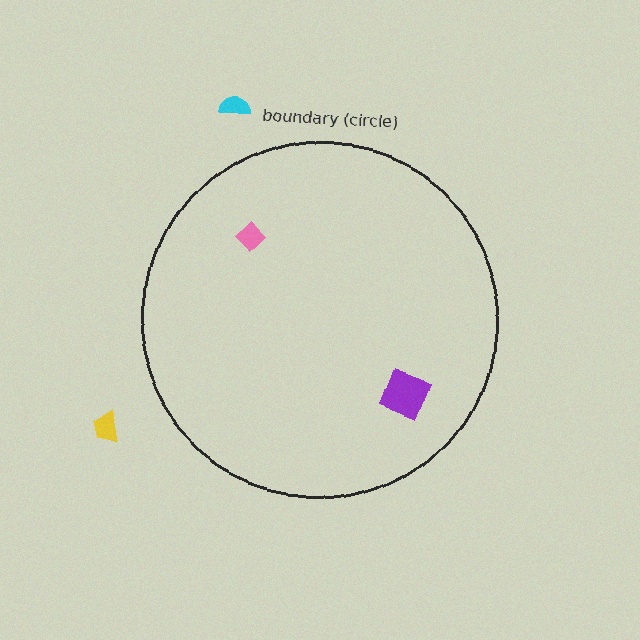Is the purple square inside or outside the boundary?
Inside.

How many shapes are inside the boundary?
2 inside, 2 outside.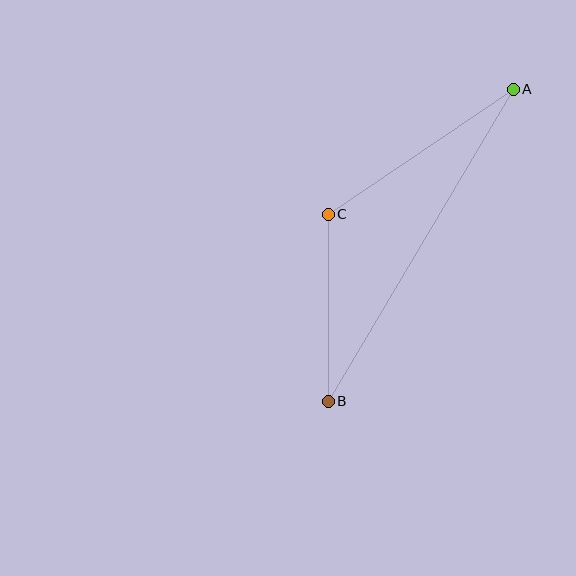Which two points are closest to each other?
Points B and C are closest to each other.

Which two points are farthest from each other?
Points A and B are farthest from each other.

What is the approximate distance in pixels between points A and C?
The distance between A and C is approximately 223 pixels.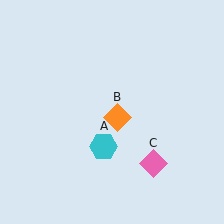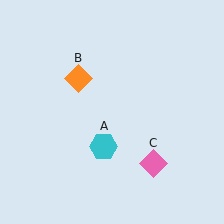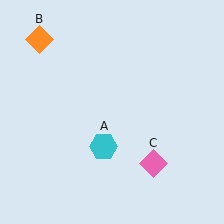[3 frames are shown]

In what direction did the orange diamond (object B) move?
The orange diamond (object B) moved up and to the left.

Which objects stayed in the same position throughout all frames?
Cyan hexagon (object A) and pink diamond (object C) remained stationary.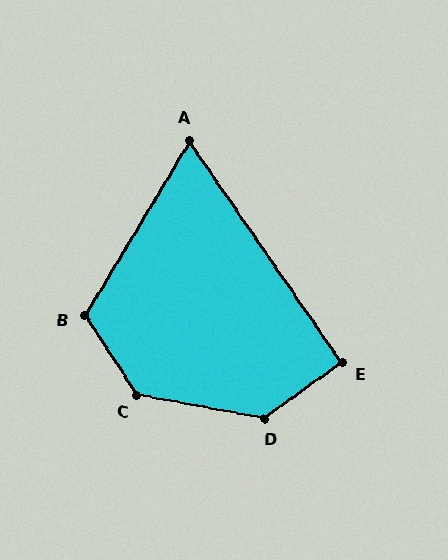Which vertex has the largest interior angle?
C, at approximately 134 degrees.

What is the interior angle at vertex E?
Approximately 91 degrees (approximately right).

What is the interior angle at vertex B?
Approximately 116 degrees (obtuse).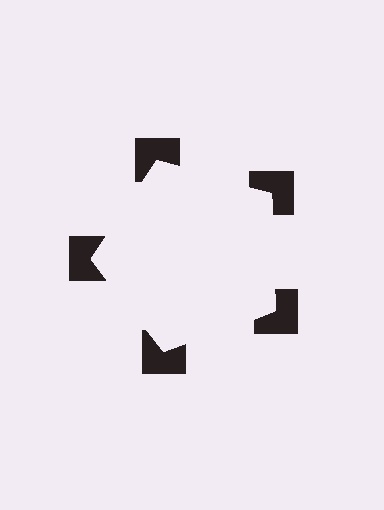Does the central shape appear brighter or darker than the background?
It typically appears slightly brighter than the background, even though no actual brightness change is drawn.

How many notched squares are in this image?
There are 5 — one at each vertex of the illusory pentagon.